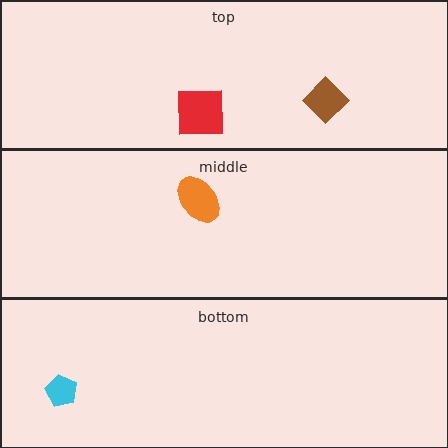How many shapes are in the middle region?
1.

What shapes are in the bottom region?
The cyan pentagon.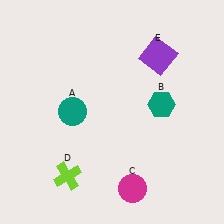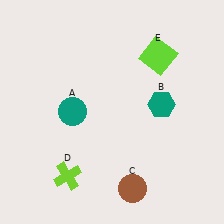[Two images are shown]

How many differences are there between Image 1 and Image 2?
There are 2 differences between the two images.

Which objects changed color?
C changed from magenta to brown. E changed from purple to lime.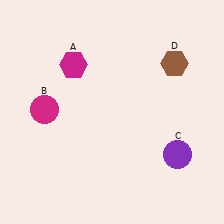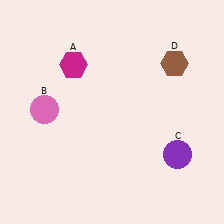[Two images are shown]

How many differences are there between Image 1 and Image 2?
There is 1 difference between the two images.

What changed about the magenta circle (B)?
In Image 1, B is magenta. In Image 2, it changed to pink.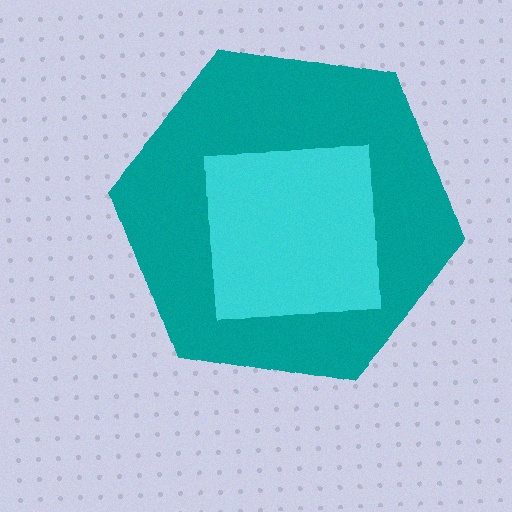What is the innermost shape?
The cyan square.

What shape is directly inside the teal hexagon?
The cyan square.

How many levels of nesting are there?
2.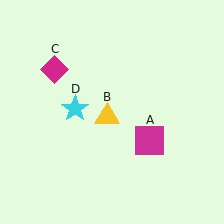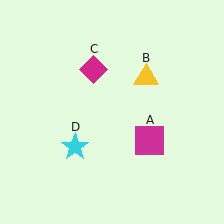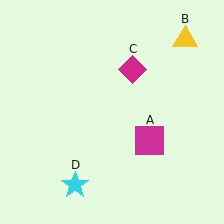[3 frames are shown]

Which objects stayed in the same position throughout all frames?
Magenta square (object A) remained stationary.